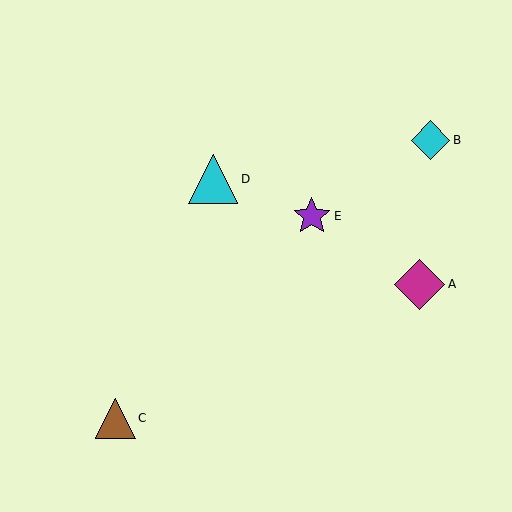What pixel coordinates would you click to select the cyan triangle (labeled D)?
Click at (213, 179) to select the cyan triangle D.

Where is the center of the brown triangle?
The center of the brown triangle is at (115, 418).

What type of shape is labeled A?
Shape A is a magenta diamond.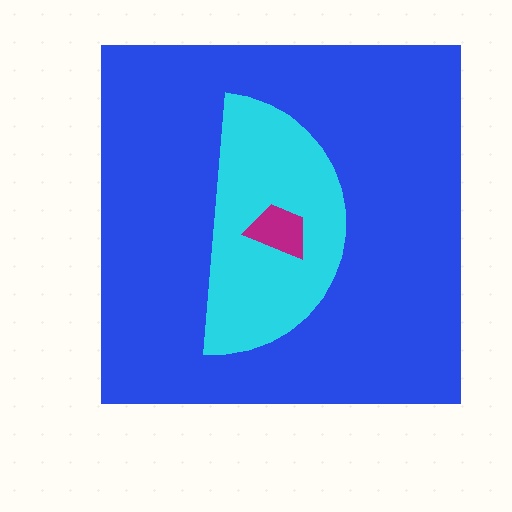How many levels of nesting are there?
3.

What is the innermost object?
The magenta trapezoid.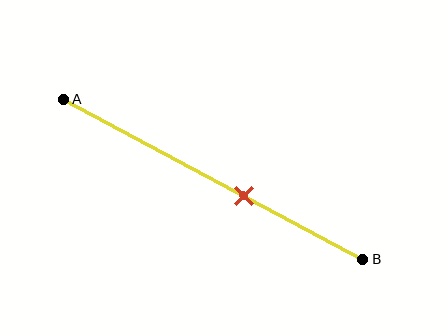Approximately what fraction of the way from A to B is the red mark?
The red mark is approximately 60% of the way from A to B.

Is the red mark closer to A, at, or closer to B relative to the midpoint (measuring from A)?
The red mark is closer to point B than the midpoint of segment AB.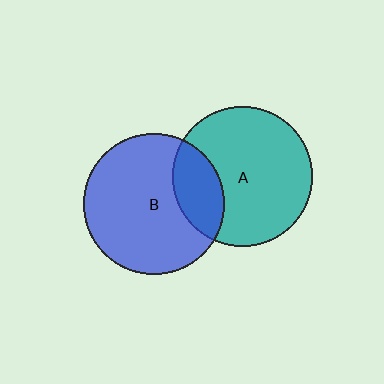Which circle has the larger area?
Circle B (blue).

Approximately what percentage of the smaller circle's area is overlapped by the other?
Approximately 25%.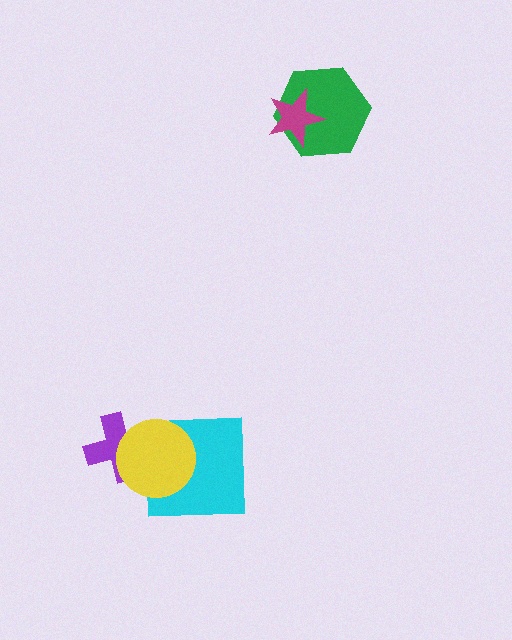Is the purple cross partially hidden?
Yes, it is partially covered by another shape.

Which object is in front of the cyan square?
The yellow circle is in front of the cyan square.